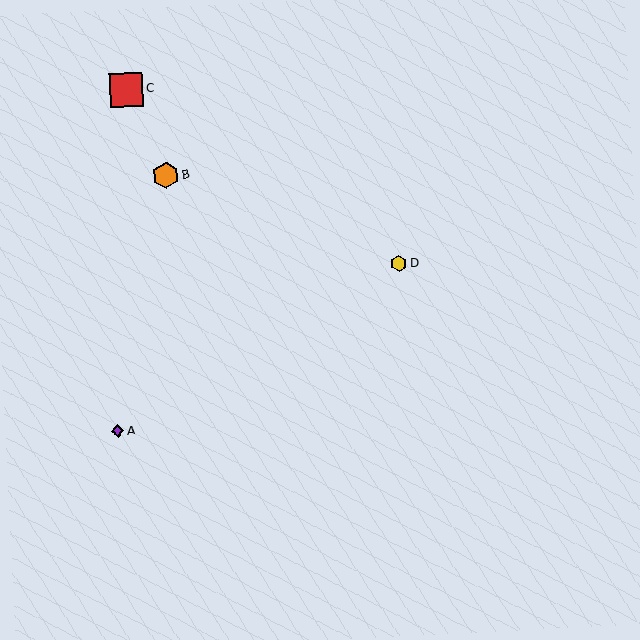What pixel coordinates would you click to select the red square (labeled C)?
Click at (126, 90) to select the red square C.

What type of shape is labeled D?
Shape D is a yellow hexagon.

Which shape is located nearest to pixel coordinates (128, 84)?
The red square (labeled C) at (126, 90) is nearest to that location.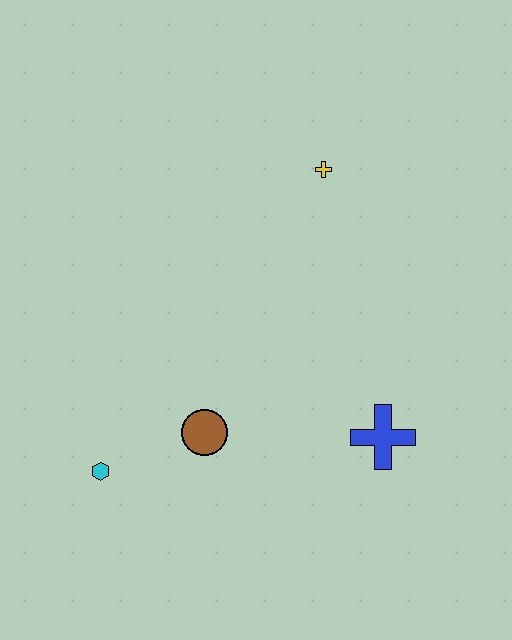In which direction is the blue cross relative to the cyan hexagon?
The blue cross is to the right of the cyan hexagon.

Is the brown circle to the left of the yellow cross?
Yes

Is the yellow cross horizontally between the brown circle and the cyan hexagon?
No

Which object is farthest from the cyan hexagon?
The yellow cross is farthest from the cyan hexagon.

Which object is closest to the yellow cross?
The blue cross is closest to the yellow cross.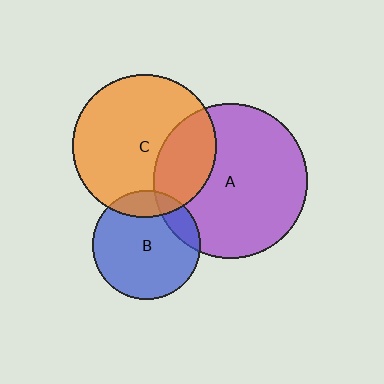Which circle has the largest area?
Circle A (purple).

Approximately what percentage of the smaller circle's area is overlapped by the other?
Approximately 15%.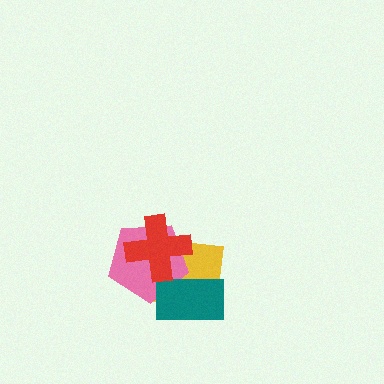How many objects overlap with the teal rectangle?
2 objects overlap with the teal rectangle.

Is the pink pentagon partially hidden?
Yes, it is partially covered by another shape.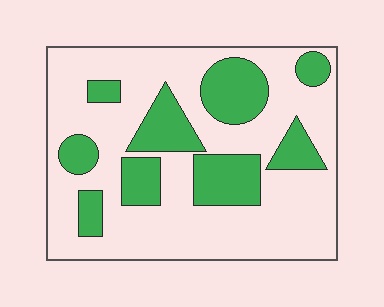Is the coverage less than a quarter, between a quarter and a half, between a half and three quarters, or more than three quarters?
Between a quarter and a half.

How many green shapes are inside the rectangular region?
9.